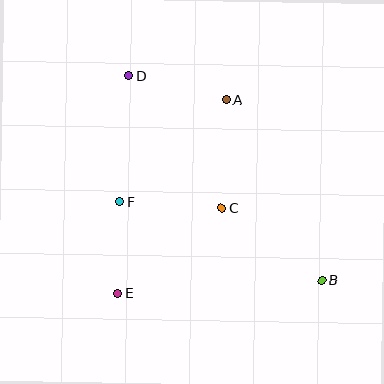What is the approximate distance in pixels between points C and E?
The distance between C and E is approximately 134 pixels.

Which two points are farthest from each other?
Points B and D are farthest from each other.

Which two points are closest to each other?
Points E and F are closest to each other.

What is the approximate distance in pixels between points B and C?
The distance between B and C is approximately 124 pixels.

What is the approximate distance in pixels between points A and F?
The distance between A and F is approximately 147 pixels.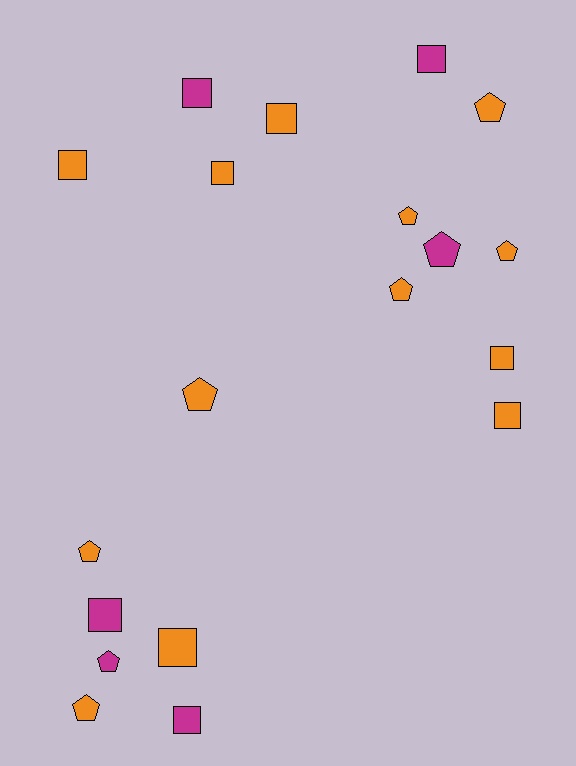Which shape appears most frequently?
Square, with 10 objects.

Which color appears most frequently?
Orange, with 13 objects.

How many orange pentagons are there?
There are 7 orange pentagons.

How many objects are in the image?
There are 19 objects.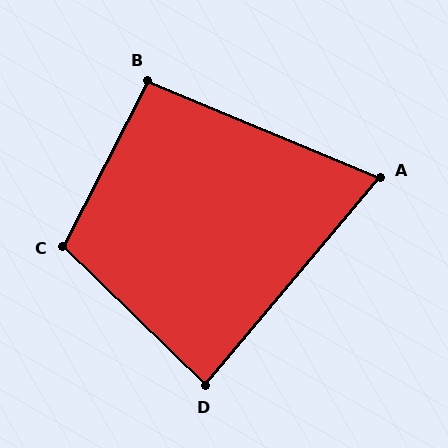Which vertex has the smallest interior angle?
A, at approximately 73 degrees.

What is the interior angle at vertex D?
Approximately 86 degrees (approximately right).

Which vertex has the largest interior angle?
C, at approximately 107 degrees.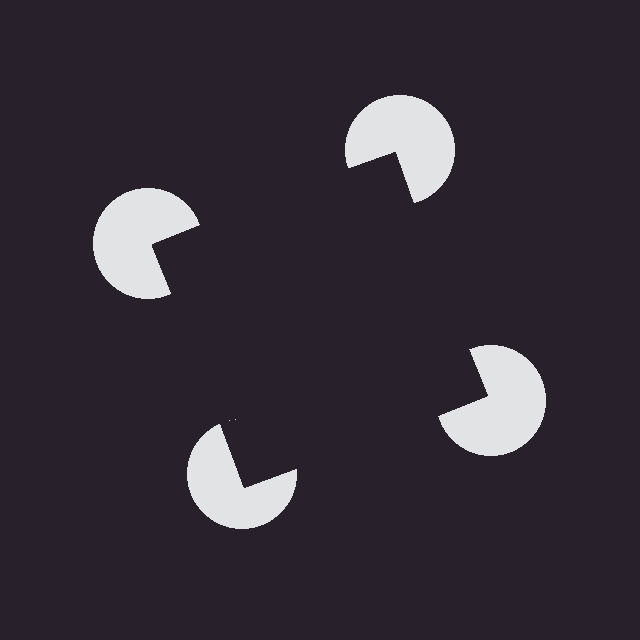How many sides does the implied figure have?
4 sides.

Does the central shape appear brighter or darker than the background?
It typically appears slightly darker than the background, even though no actual brightness change is drawn.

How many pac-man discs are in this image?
There are 4 — one at each vertex of the illusory square.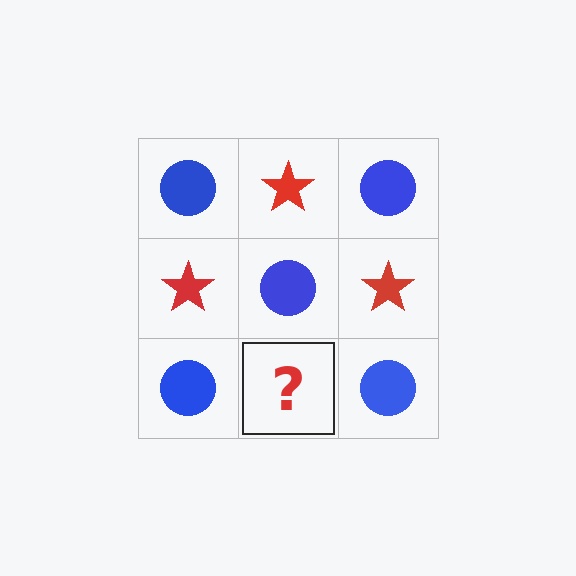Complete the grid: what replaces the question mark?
The question mark should be replaced with a red star.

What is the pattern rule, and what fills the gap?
The rule is that it alternates blue circle and red star in a checkerboard pattern. The gap should be filled with a red star.